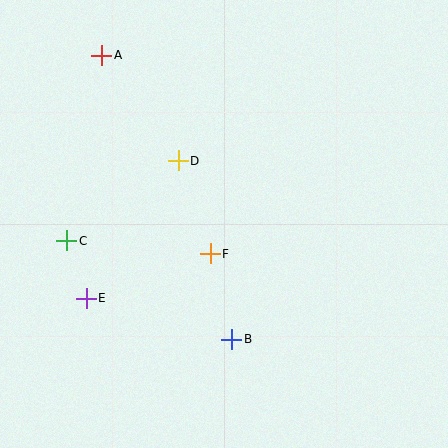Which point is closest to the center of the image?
Point F at (210, 254) is closest to the center.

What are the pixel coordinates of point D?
Point D is at (178, 161).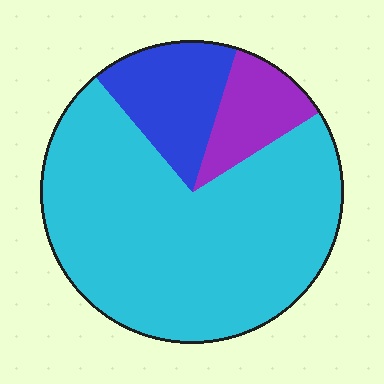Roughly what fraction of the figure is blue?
Blue takes up less than a quarter of the figure.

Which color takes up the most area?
Cyan, at roughly 75%.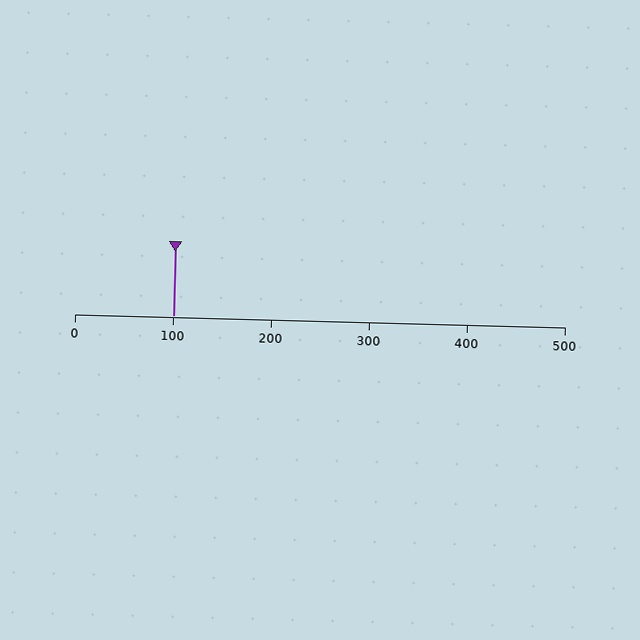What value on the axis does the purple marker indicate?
The marker indicates approximately 100.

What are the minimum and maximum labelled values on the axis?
The axis runs from 0 to 500.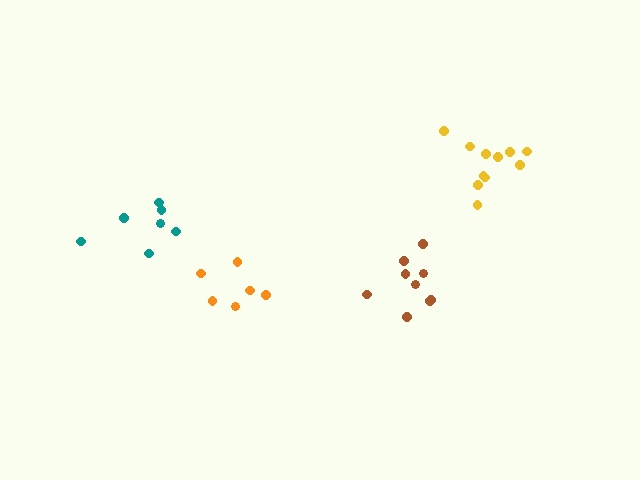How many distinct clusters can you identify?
There are 4 distinct clusters.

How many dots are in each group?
Group 1: 6 dots, Group 2: 11 dots, Group 3: 9 dots, Group 4: 7 dots (33 total).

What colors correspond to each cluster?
The clusters are colored: orange, yellow, brown, teal.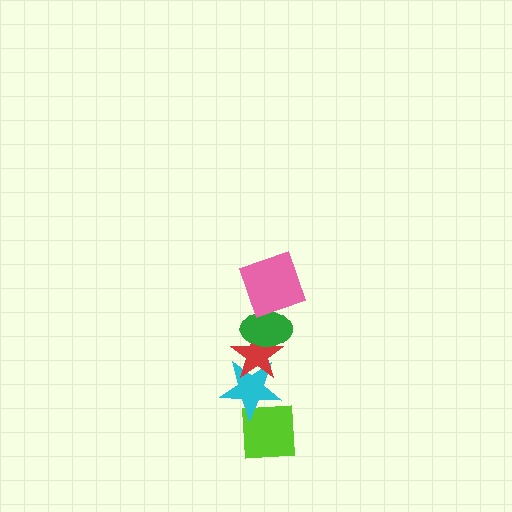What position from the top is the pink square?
The pink square is 1st from the top.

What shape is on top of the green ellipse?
The pink square is on top of the green ellipse.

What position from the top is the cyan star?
The cyan star is 4th from the top.